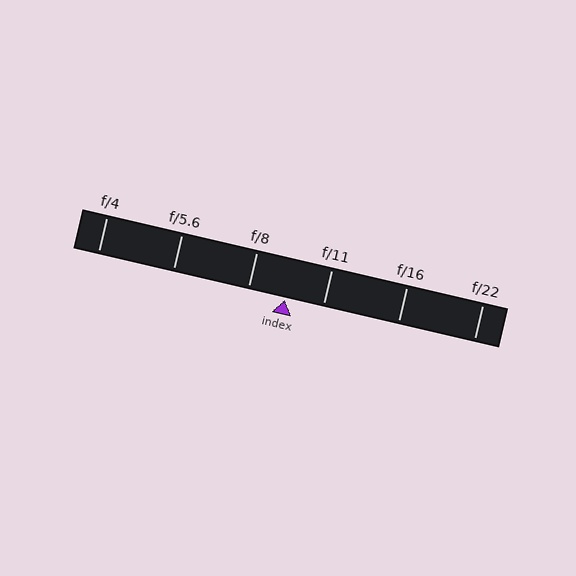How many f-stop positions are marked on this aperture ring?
There are 6 f-stop positions marked.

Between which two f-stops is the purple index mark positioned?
The index mark is between f/8 and f/11.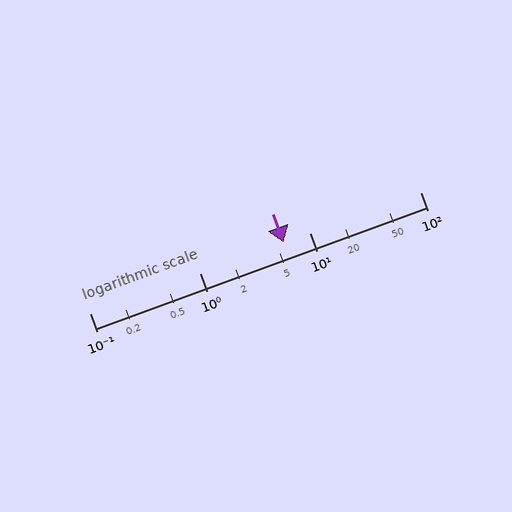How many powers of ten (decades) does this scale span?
The scale spans 3 decades, from 0.1 to 100.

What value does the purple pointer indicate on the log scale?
The pointer indicates approximately 5.7.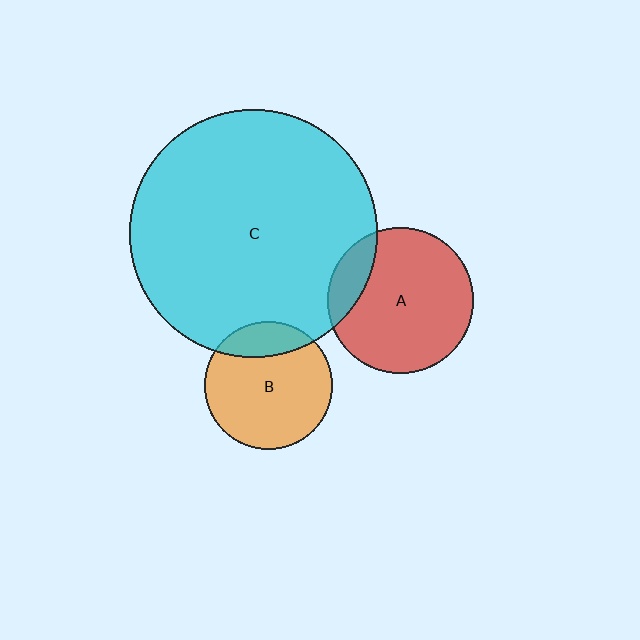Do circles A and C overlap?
Yes.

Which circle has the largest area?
Circle C (cyan).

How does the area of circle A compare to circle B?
Approximately 1.3 times.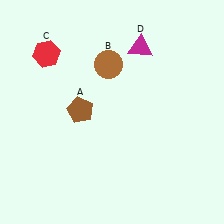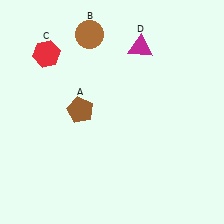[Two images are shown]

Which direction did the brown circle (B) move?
The brown circle (B) moved up.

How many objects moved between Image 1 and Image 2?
1 object moved between the two images.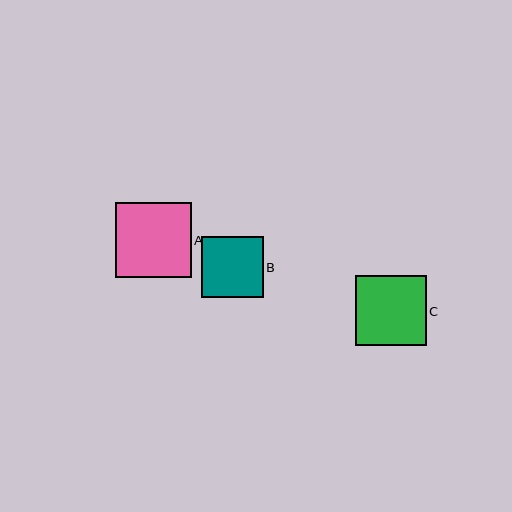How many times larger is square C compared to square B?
Square C is approximately 1.1 times the size of square B.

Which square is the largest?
Square A is the largest with a size of approximately 75 pixels.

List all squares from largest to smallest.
From largest to smallest: A, C, B.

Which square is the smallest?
Square B is the smallest with a size of approximately 61 pixels.